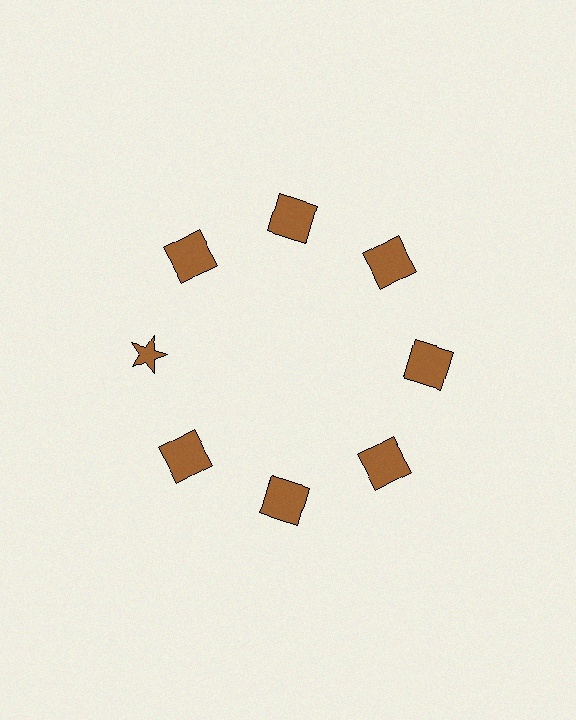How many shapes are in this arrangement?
There are 8 shapes arranged in a ring pattern.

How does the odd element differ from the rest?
It has a different shape: star instead of square.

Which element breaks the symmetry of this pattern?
The brown star at roughly the 9 o'clock position breaks the symmetry. All other shapes are brown squares.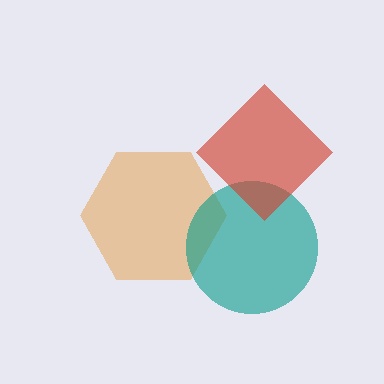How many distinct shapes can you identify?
There are 3 distinct shapes: an orange hexagon, a teal circle, a red diamond.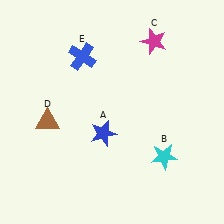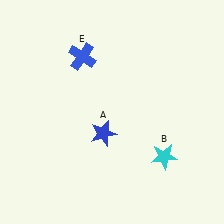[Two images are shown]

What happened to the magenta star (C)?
The magenta star (C) was removed in Image 2. It was in the top-right area of Image 1.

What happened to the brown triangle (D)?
The brown triangle (D) was removed in Image 2. It was in the bottom-left area of Image 1.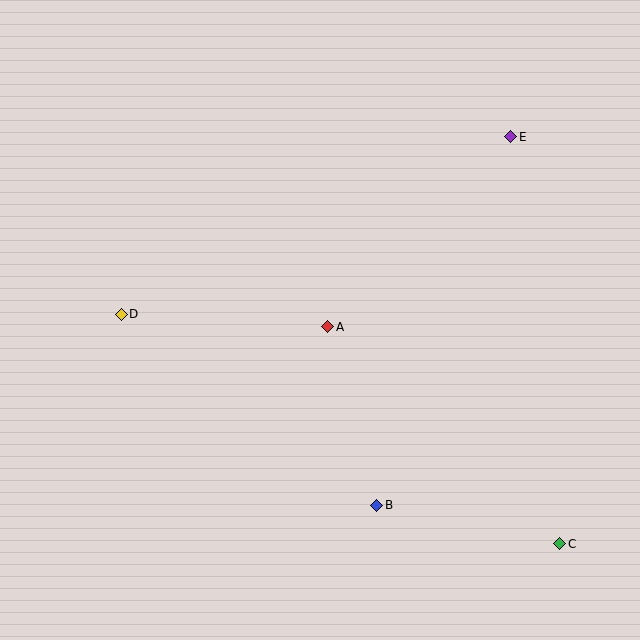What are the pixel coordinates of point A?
Point A is at (328, 327).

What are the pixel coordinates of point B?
Point B is at (377, 505).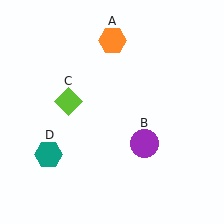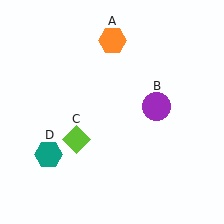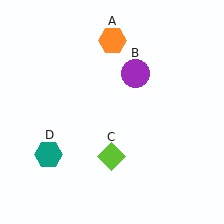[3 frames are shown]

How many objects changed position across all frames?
2 objects changed position: purple circle (object B), lime diamond (object C).